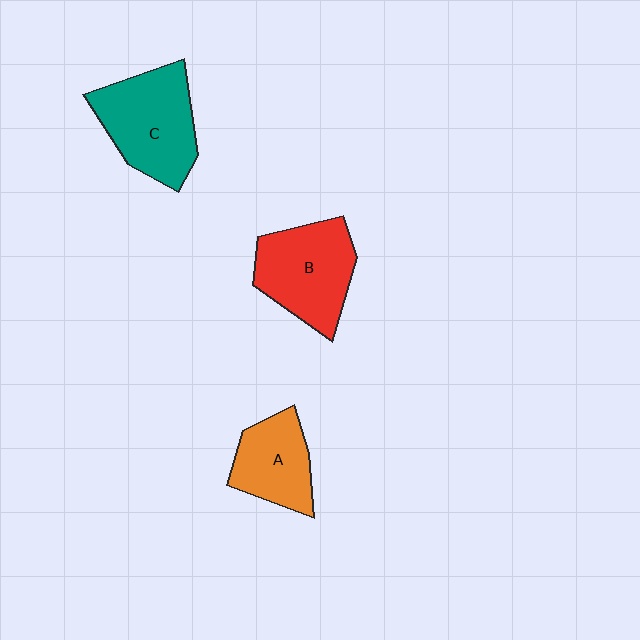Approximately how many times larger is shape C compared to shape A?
Approximately 1.5 times.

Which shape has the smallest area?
Shape A (orange).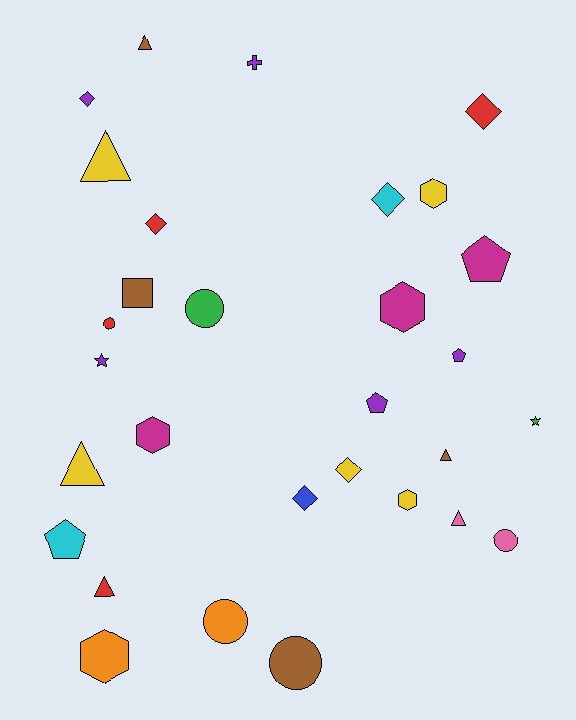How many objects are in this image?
There are 30 objects.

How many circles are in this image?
There are 5 circles.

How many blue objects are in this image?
There is 1 blue object.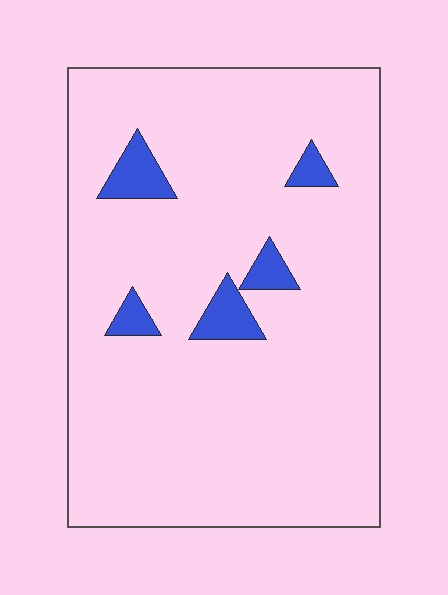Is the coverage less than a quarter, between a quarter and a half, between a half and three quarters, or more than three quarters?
Less than a quarter.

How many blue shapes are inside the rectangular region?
5.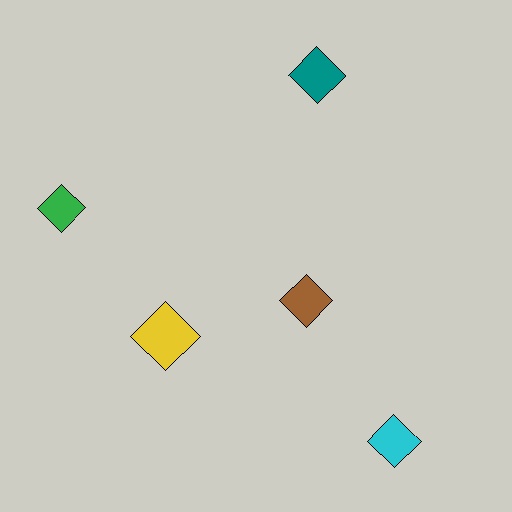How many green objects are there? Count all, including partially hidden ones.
There is 1 green object.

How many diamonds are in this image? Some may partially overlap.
There are 5 diamonds.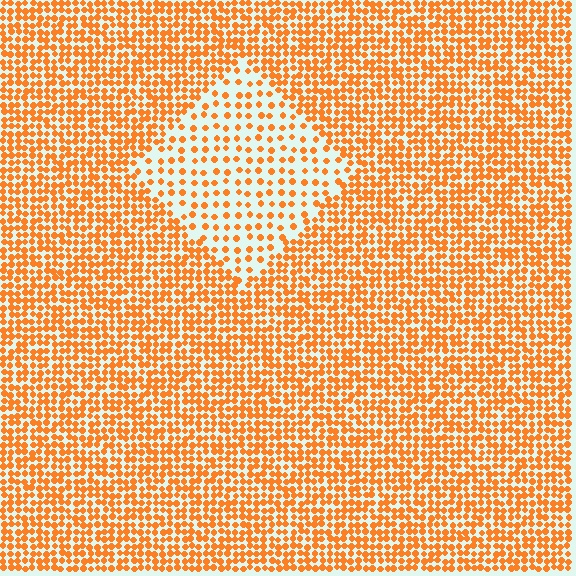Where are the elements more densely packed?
The elements are more densely packed outside the diamond boundary.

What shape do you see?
I see a diamond.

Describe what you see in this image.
The image contains small orange elements arranged at two different densities. A diamond-shaped region is visible where the elements are less densely packed than the surrounding area.